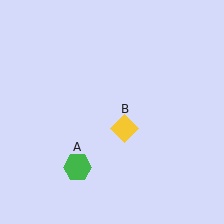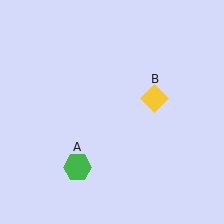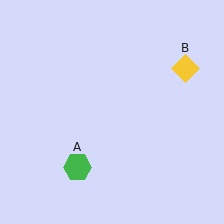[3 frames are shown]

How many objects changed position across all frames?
1 object changed position: yellow diamond (object B).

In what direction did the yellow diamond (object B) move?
The yellow diamond (object B) moved up and to the right.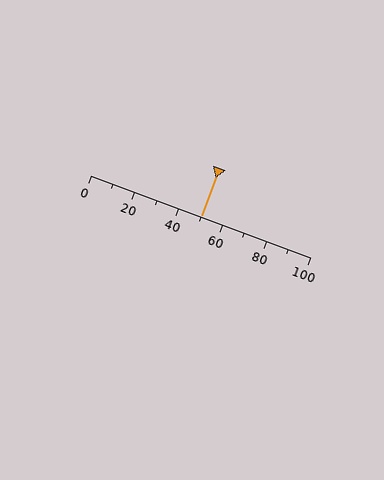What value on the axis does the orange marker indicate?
The marker indicates approximately 50.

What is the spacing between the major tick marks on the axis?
The major ticks are spaced 20 apart.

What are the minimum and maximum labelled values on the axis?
The axis runs from 0 to 100.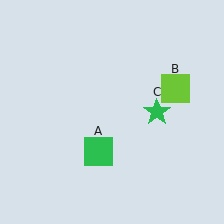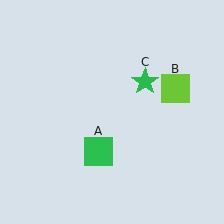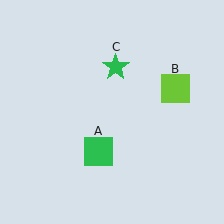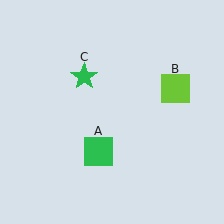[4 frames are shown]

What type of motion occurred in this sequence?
The green star (object C) rotated counterclockwise around the center of the scene.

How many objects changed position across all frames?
1 object changed position: green star (object C).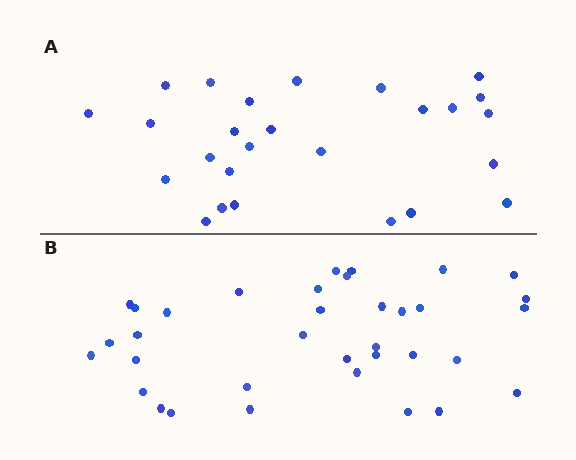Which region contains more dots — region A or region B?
Region B (the bottom region) has more dots.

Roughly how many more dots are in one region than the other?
Region B has roughly 8 or so more dots than region A.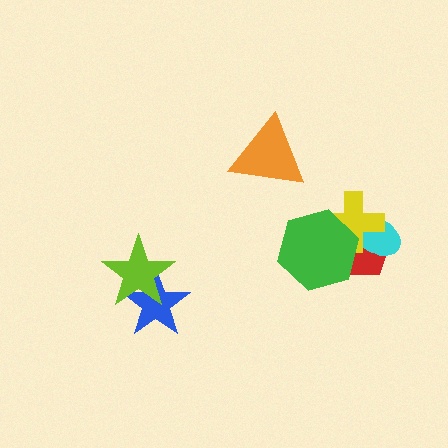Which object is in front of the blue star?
The lime star is in front of the blue star.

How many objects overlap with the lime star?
1 object overlaps with the lime star.